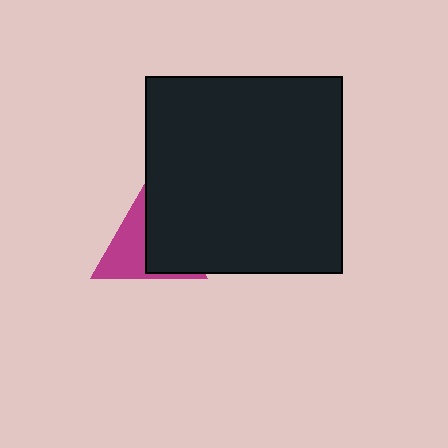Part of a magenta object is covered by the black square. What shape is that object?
It is a triangle.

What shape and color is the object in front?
The object in front is a black square.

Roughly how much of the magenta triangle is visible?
About half of it is visible (roughly 51%).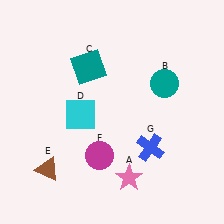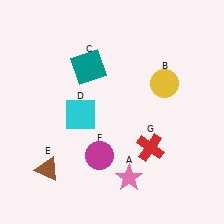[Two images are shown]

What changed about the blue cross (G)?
In Image 1, G is blue. In Image 2, it changed to red.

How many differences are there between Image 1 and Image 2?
There are 2 differences between the two images.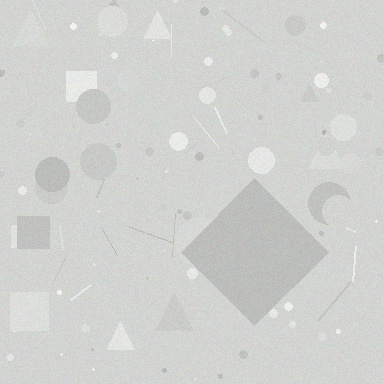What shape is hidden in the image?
A diamond is hidden in the image.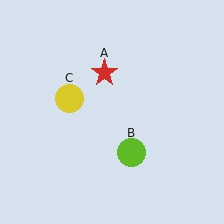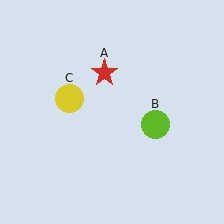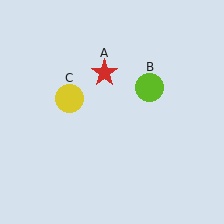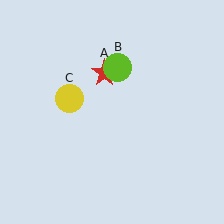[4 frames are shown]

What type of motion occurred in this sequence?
The lime circle (object B) rotated counterclockwise around the center of the scene.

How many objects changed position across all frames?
1 object changed position: lime circle (object B).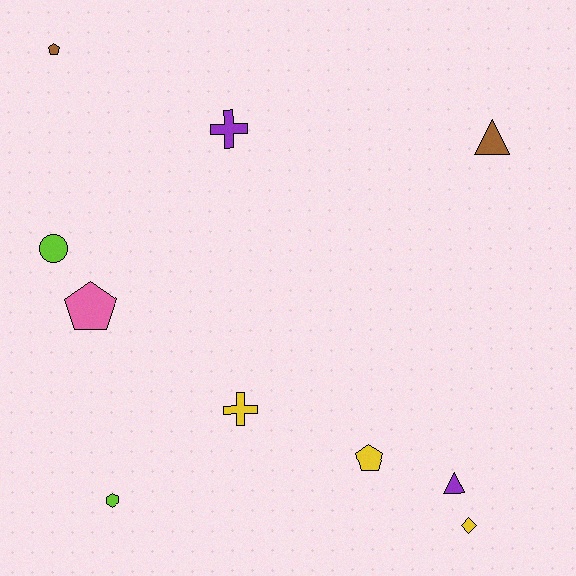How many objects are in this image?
There are 10 objects.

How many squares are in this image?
There are no squares.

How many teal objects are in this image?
There are no teal objects.